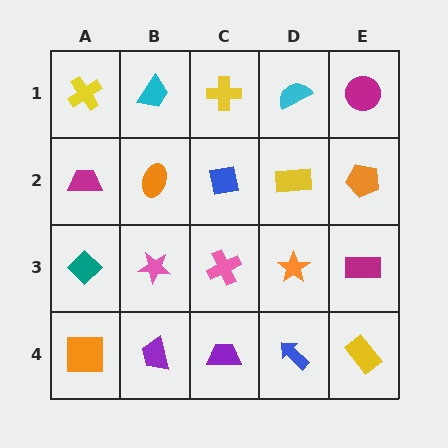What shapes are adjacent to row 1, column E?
An orange pentagon (row 2, column E), a cyan semicircle (row 1, column D).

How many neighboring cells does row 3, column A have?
3.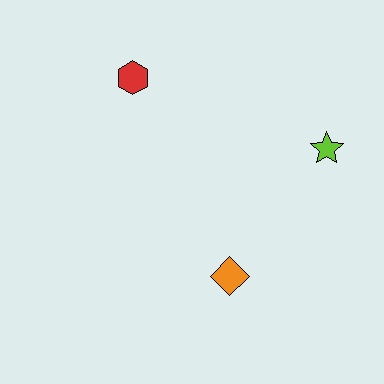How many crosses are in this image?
There are no crosses.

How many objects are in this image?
There are 3 objects.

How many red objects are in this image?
There is 1 red object.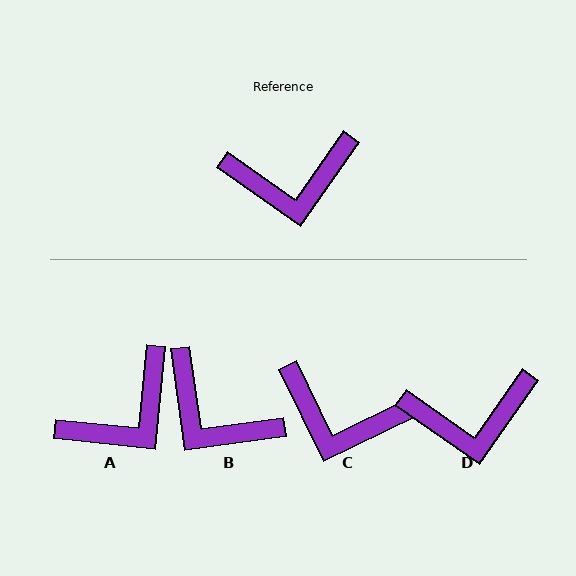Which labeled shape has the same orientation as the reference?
D.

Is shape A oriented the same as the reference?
No, it is off by about 29 degrees.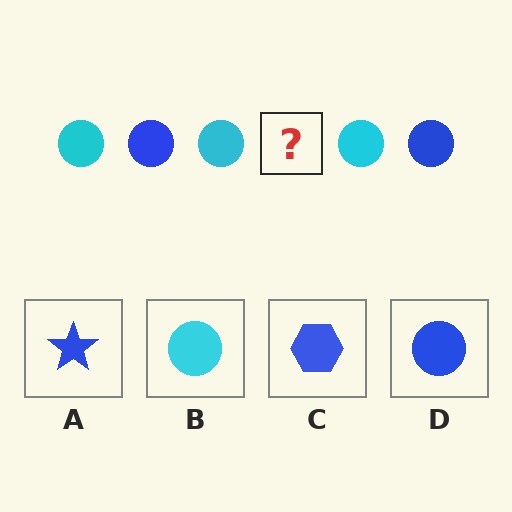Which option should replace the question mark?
Option D.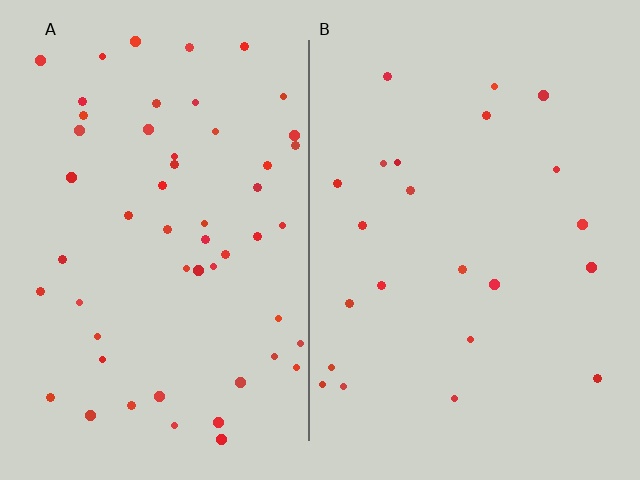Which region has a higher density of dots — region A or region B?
A (the left).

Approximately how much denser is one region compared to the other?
Approximately 2.4× — region A over region B.